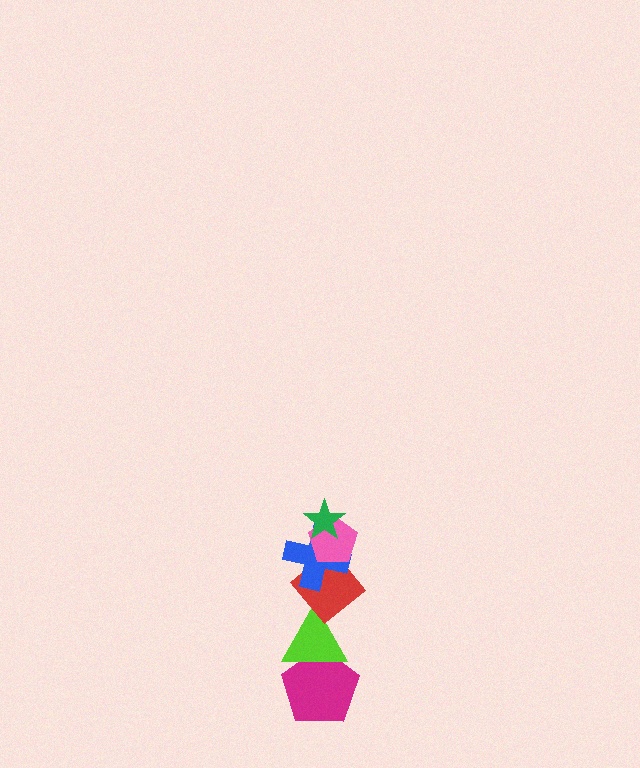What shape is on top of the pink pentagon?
The green star is on top of the pink pentagon.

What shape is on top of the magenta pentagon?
The lime triangle is on top of the magenta pentagon.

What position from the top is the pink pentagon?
The pink pentagon is 2nd from the top.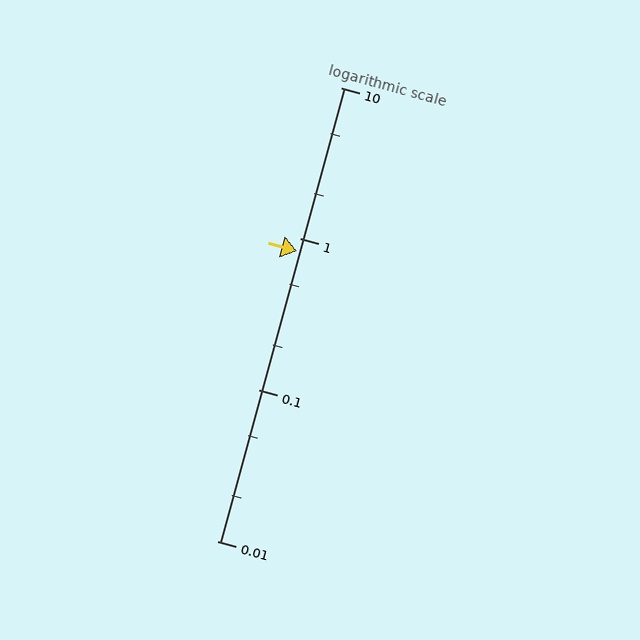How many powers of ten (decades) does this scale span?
The scale spans 3 decades, from 0.01 to 10.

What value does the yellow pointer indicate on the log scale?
The pointer indicates approximately 0.83.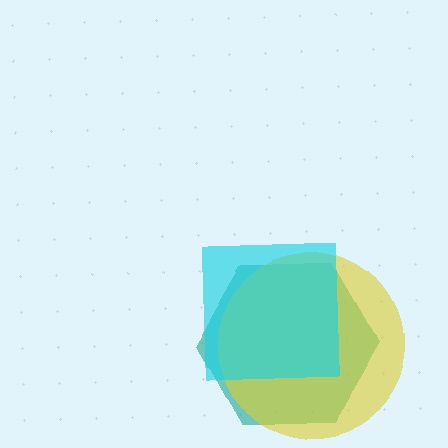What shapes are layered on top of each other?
The layered shapes are: a teal hexagon, a yellow circle, a cyan square.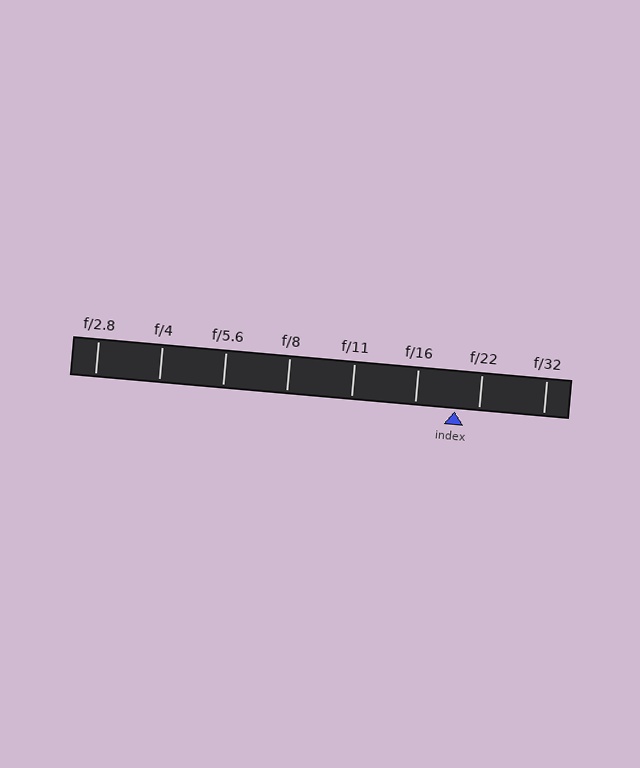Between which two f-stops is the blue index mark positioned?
The index mark is between f/16 and f/22.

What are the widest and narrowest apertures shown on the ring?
The widest aperture shown is f/2.8 and the narrowest is f/32.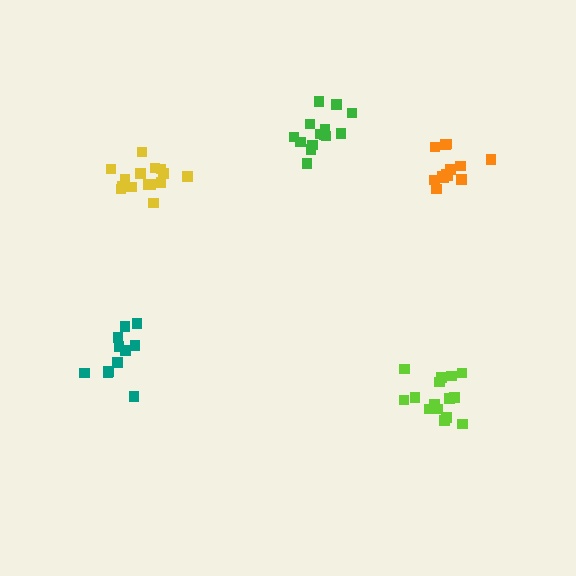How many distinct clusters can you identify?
There are 5 distinct clusters.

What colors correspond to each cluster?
The clusters are colored: lime, yellow, green, teal, orange.